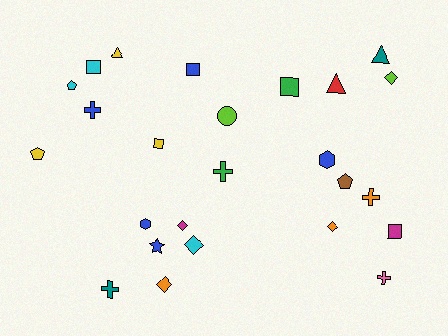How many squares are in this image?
There are 5 squares.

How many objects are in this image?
There are 25 objects.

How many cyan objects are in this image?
There are 3 cyan objects.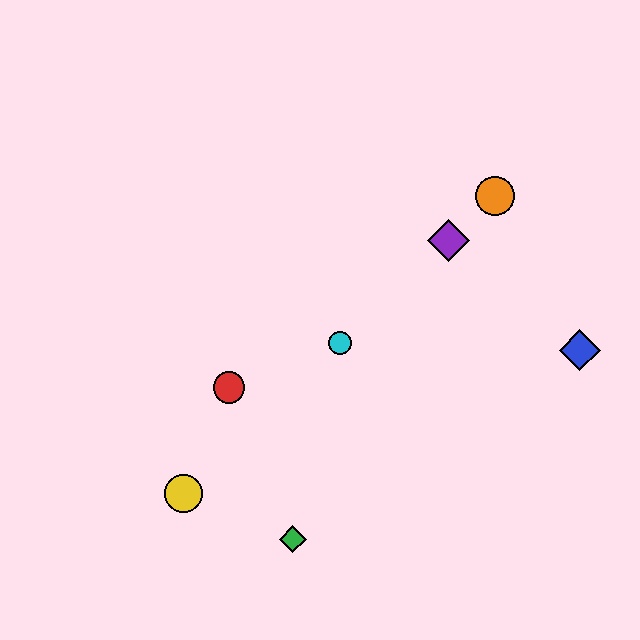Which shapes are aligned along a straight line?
The yellow circle, the purple diamond, the orange circle, the cyan circle are aligned along a straight line.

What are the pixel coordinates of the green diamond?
The green diamond is at (293, 539).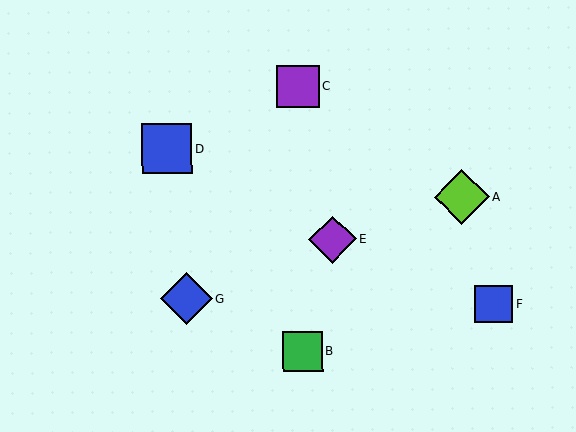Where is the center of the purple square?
The center of the purple square is at (298, 86).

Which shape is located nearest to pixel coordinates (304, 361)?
The green square (labeled B) at (303, 351) is nearest to that location.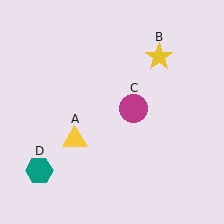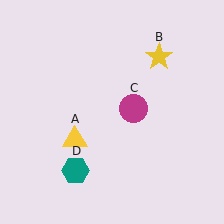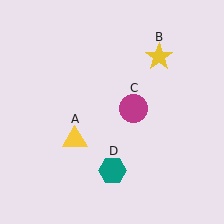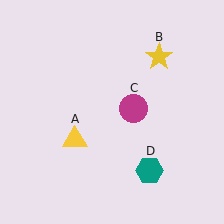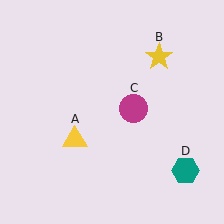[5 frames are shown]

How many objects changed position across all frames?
1 object changed position: teal hexagon (object D).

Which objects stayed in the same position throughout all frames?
Yellow triangle (object A) and yellow star (object B) and magenta circle (object C) remained stationary.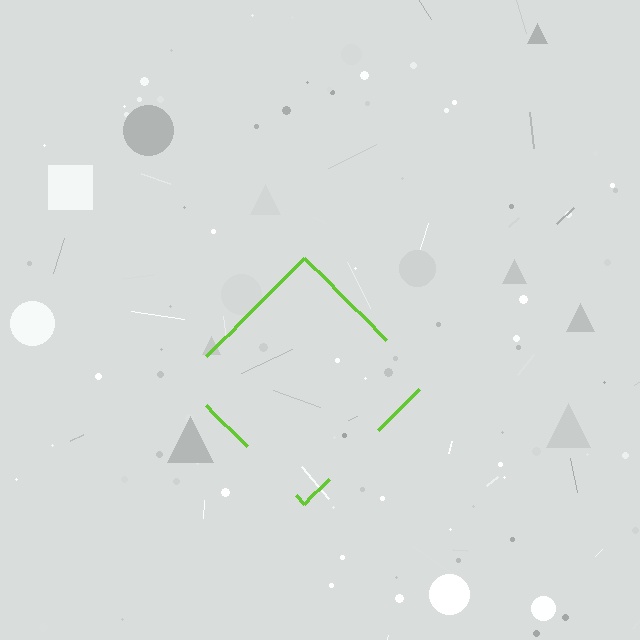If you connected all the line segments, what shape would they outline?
They would outline a diamond.